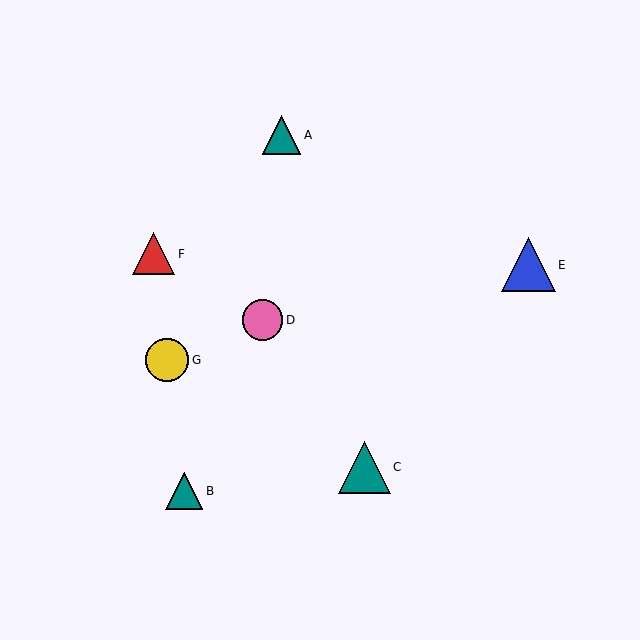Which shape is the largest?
The blue triangle (labeled E) is the largest.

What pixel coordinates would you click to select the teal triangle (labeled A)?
Click at (281, 135) to select the teal triangle A.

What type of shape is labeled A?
Shape A is a teal triangle.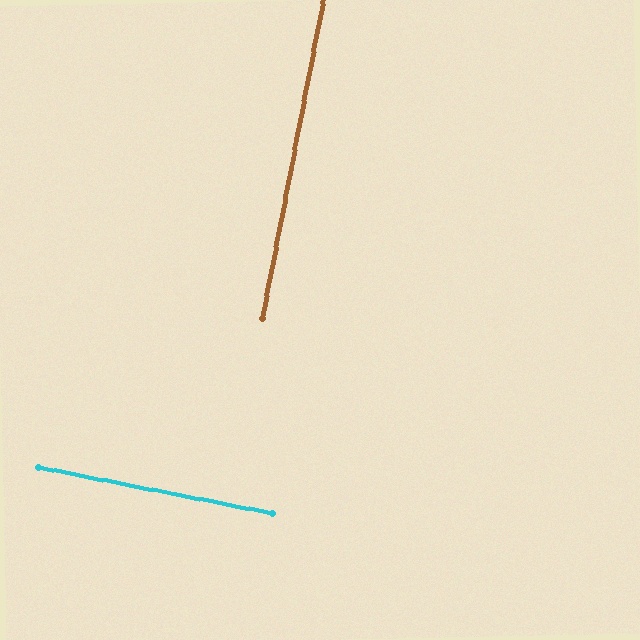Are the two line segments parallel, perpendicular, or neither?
Perpendicular — they meet at approximately 90°.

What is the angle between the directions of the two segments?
Approximately 90 degrees.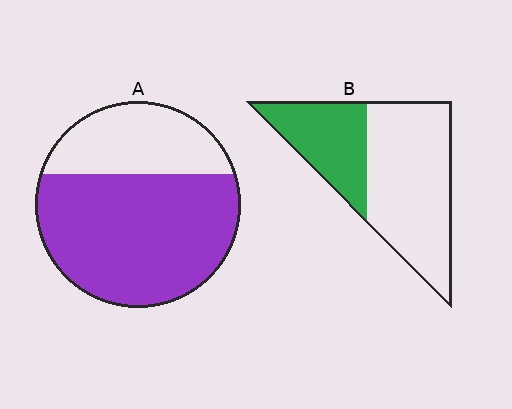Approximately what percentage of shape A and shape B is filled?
A is approximately 70% and B is approximately 35%.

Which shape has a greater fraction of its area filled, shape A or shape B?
Shape A.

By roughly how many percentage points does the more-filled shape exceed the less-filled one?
By roughly 35 percentage points (A over B).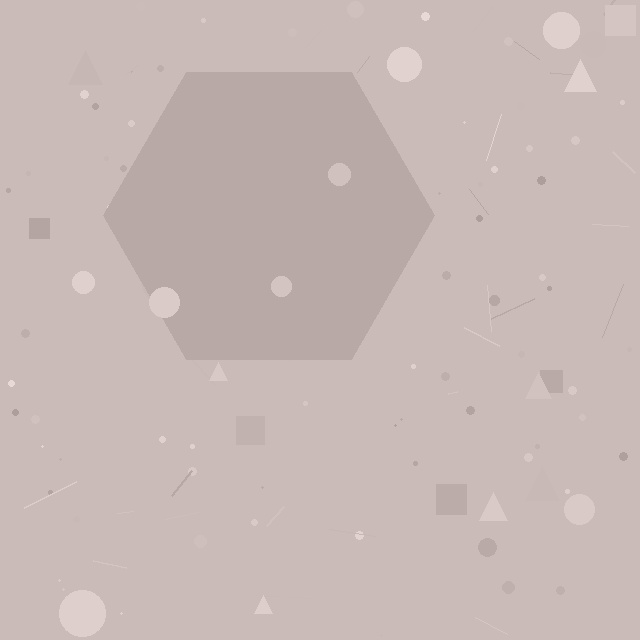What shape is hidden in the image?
A hexagon is hidden in the image.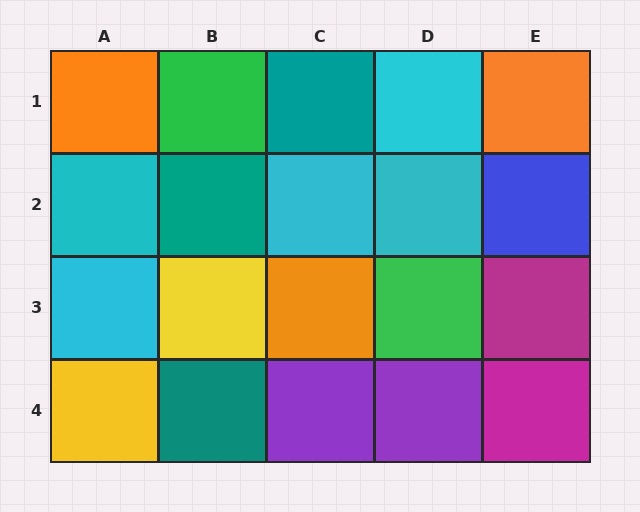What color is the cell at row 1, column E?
Orange.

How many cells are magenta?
2 cells are magenta.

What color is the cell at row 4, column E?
Magenta.